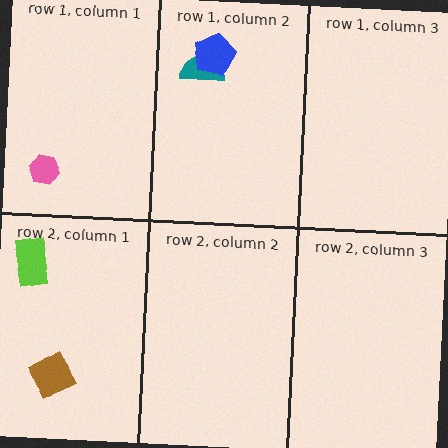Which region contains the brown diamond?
The row 2, column 1 region.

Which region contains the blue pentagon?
The row 1, column 2 region.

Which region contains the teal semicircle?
The row 1, column 2 region.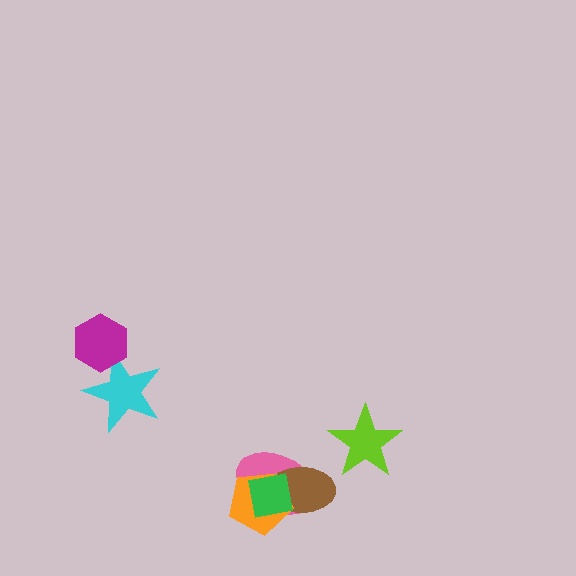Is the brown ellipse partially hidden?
Yes, it is partially covered by another shape.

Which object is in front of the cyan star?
The magenta hexagon is in front of the cyan star.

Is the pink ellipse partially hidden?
Yes, it is partially covered by another shape.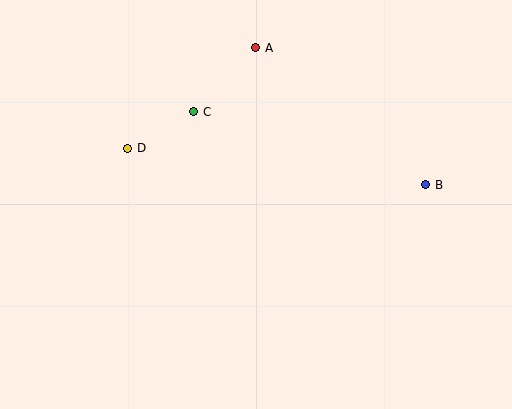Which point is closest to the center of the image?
Point C at (194, 112) is closest to the center.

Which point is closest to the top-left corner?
Point D is closest to the top-left corner.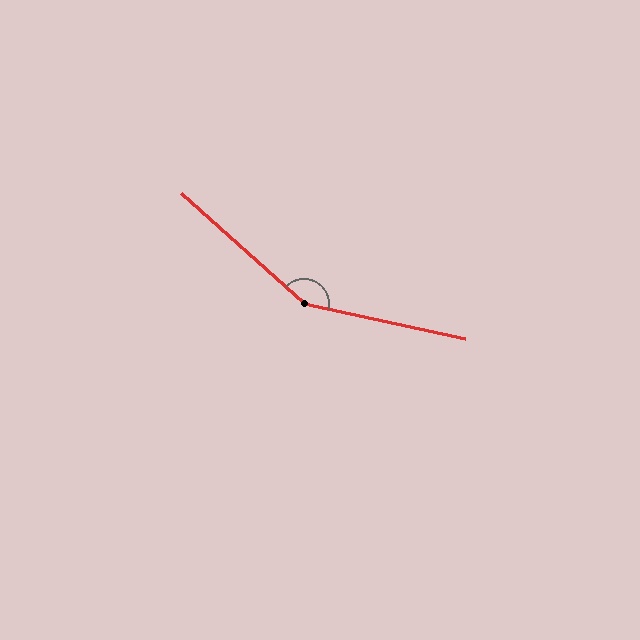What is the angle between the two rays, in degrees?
Approximately 150 degrees.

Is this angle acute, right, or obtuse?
It is obtuse.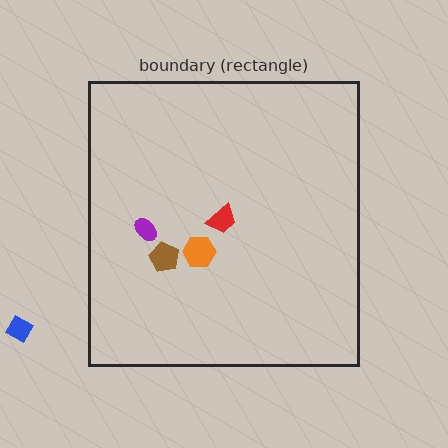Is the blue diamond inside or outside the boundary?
Outside.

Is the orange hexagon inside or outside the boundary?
Inside.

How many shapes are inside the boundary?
4 inside, 1 outside.